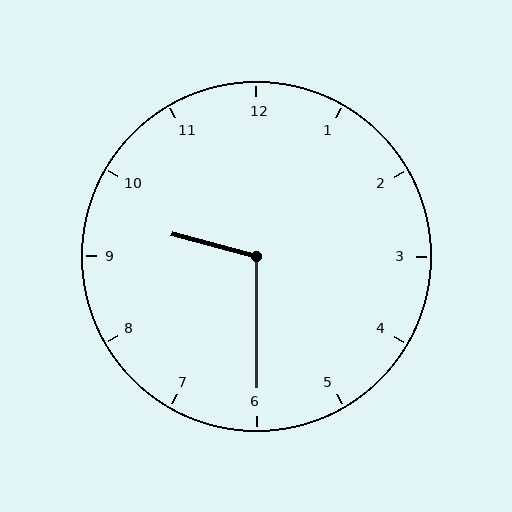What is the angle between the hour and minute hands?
Approximately 105 degrees.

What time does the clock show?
9:30.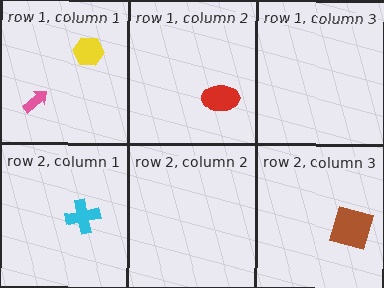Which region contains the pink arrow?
The row 1, column 1 region.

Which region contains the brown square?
The row 2, column 3 region.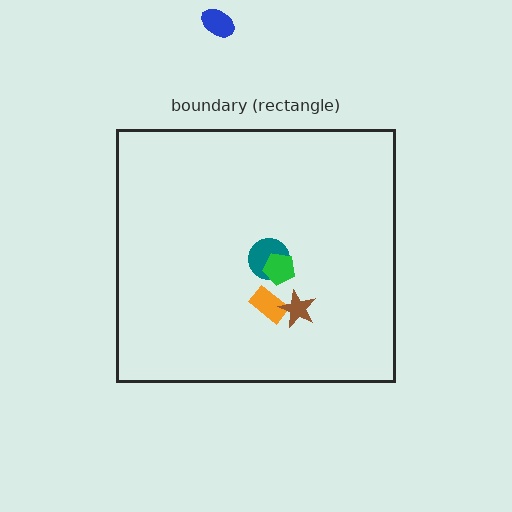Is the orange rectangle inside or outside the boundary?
Inside.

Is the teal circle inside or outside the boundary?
Inside.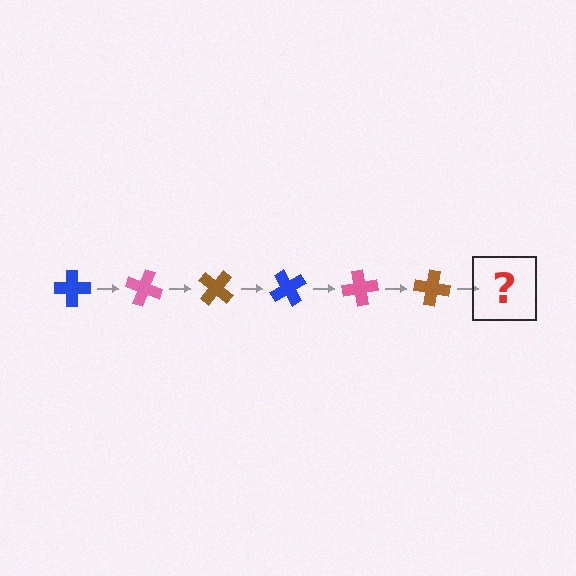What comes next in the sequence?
The next element should be a blue cross, rotated 120 degrees from the start.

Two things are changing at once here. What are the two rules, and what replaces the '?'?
The two rules are that it rotates 20 degrees each step and the color cycles through blue, pink, and brown. The '?' should be a blue cross, rotated 120 degrees from the start.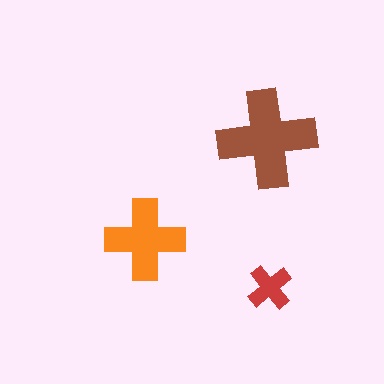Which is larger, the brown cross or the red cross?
The brown one.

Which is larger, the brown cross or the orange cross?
The brown one.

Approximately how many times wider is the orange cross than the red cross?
About 2 times wider.